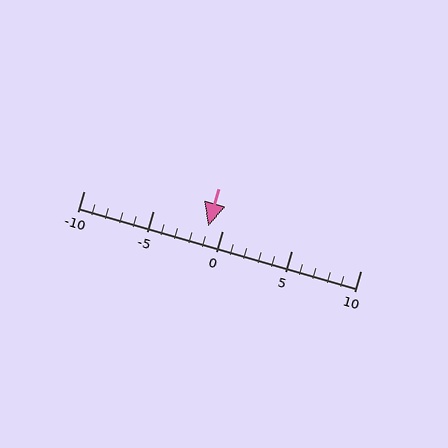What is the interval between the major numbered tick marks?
The major tick marks are spaced 5 units apart.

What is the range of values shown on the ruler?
The ruler shows values from -10 to 10.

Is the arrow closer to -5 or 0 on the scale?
The arrow is closer to 0.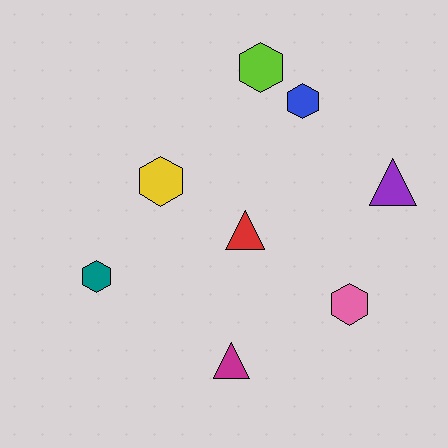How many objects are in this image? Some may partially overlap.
There are 8 objects.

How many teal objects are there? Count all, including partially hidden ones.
There is 1 teal object.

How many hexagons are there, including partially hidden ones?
There are 5 hexagons.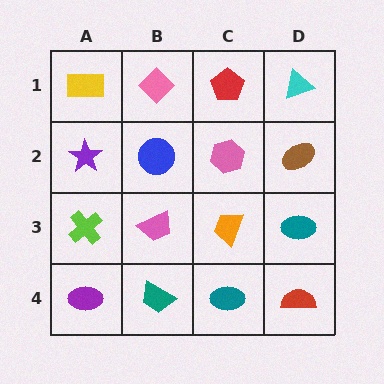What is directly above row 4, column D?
A teal ellipse.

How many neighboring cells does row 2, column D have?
3.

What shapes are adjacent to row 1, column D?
A brown ellipse (row 2, column D), a red pentagon (row 1, column C).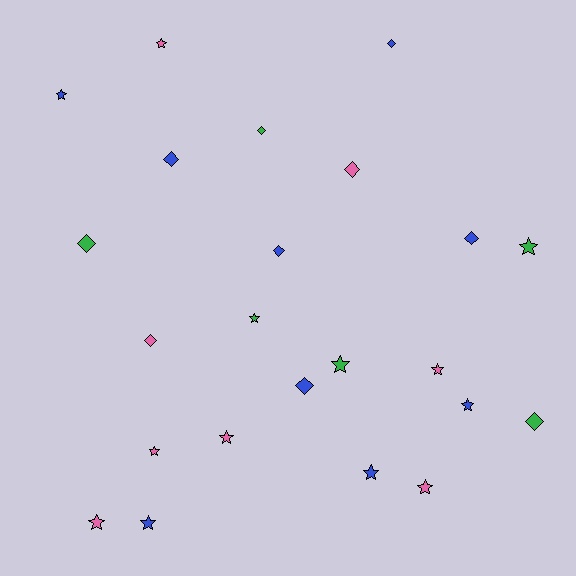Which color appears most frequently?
Blue, with 9 objects.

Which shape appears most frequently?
Star, with 13 objects.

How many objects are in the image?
There are 23 objects.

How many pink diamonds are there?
There are 2 pink diamonds.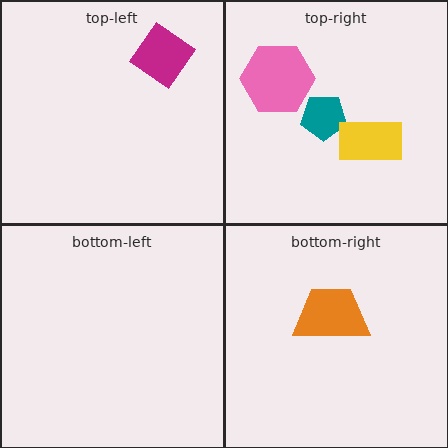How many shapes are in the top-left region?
1.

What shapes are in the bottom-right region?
The orange trapezoid.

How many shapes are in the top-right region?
3.